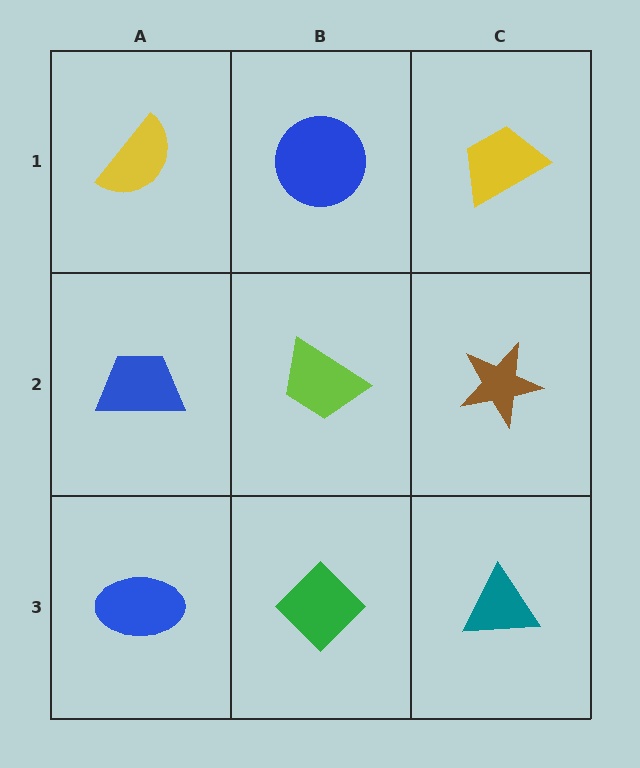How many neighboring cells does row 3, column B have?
3.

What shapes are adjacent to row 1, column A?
A blue trapezoid (row 2, column A), a blue circle (row 1, column B).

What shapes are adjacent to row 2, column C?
A yellow trapezoid (row 1, column C), a teal triangle (row 3, column C), a lime trapezoid (row 2, column B).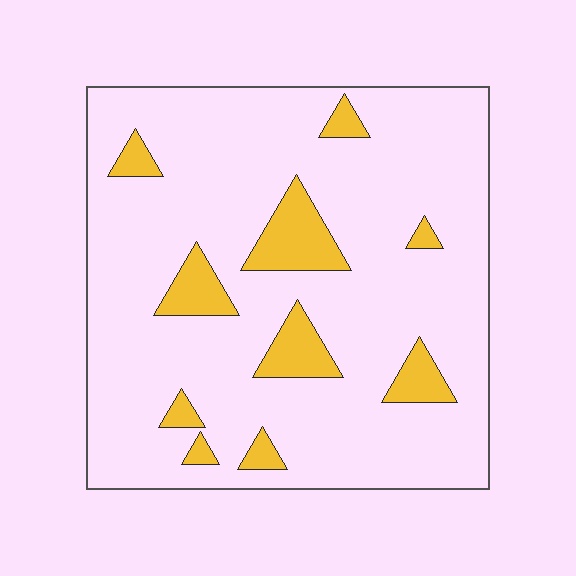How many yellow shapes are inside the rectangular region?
10.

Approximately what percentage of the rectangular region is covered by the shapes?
Approximately 15%.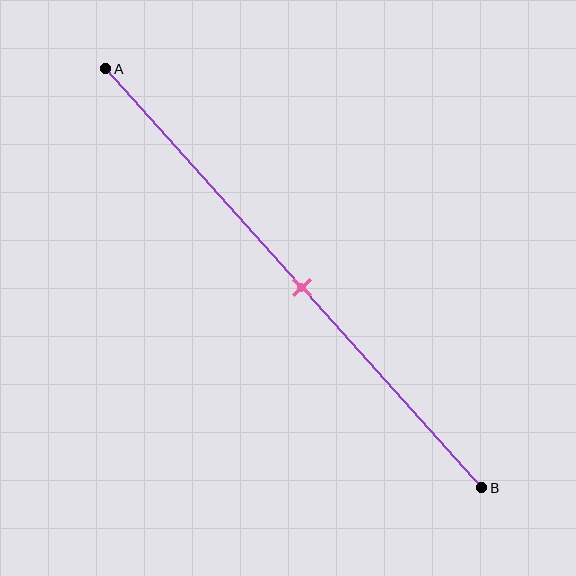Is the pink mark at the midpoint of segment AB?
Yes, the mark is approximately at the midpoint.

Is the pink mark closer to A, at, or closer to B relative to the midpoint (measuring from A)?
The pink mark is approximately at the midpoint of segment AB.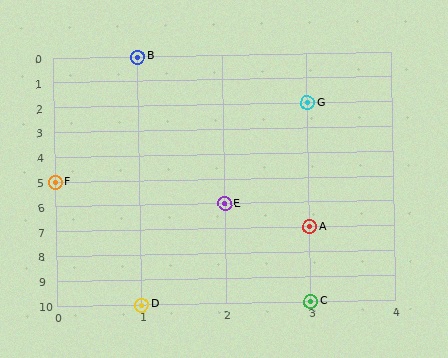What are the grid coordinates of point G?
Point G is at grid coordinates (3, 2).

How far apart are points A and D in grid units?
Points A and D are 2 columns and 3 rows apart (about 3.6 grid units diagonally).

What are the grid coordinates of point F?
Point F is at grid coordinates (0, 5).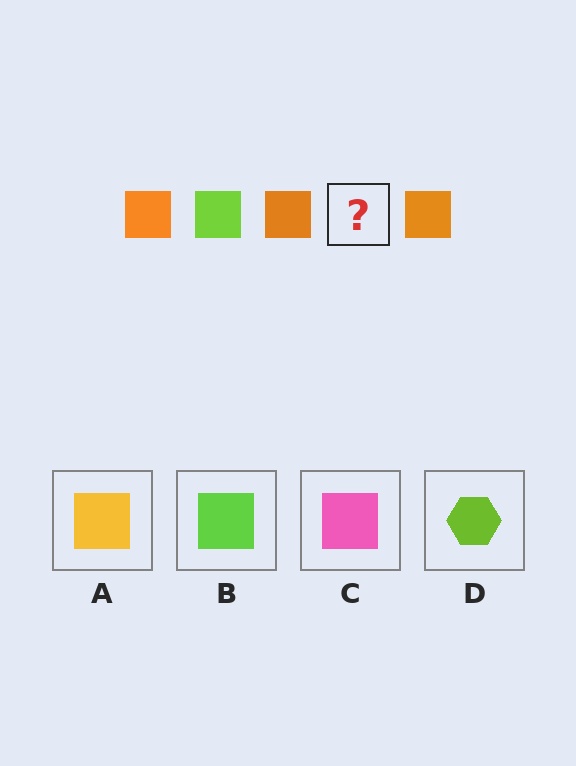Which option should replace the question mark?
Option B.